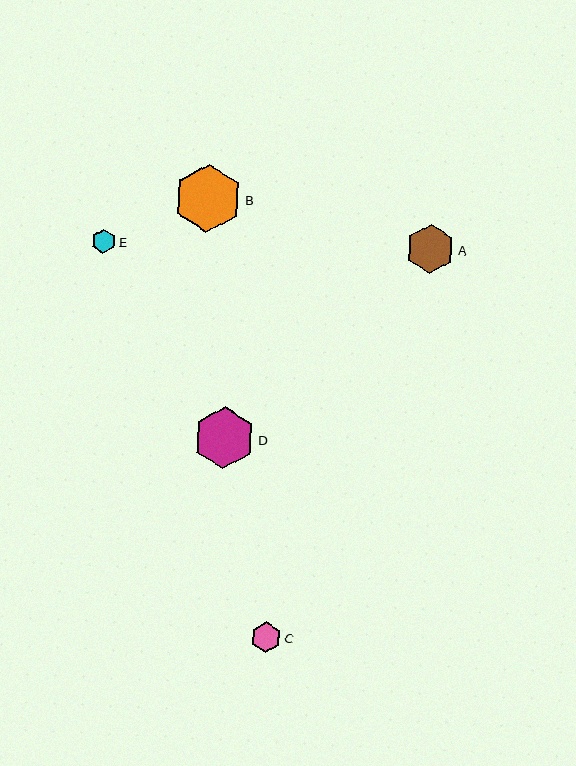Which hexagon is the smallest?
Hexagon E is the smallest with a size of approximately 24 pixels.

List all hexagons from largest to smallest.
From largest to smallest: B, D, A, C, E.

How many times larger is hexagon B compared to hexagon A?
Hexagon B is approximately 1.4 times the size of hexagon A.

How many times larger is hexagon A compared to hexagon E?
Hexagon A is approximately 2.1 times the size of hexagon E.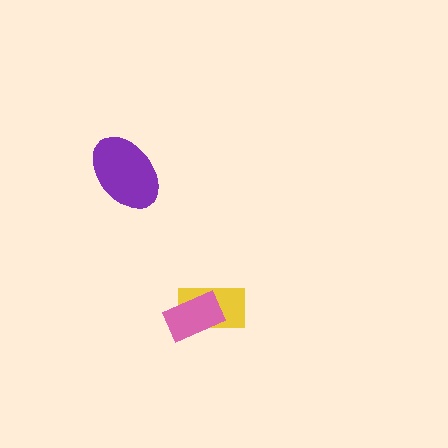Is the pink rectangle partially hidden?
No, no other shape covers it.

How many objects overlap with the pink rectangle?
1 object overlaps with the pink rectangle.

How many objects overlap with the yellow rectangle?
1 object overlaps with the yellow rectangle.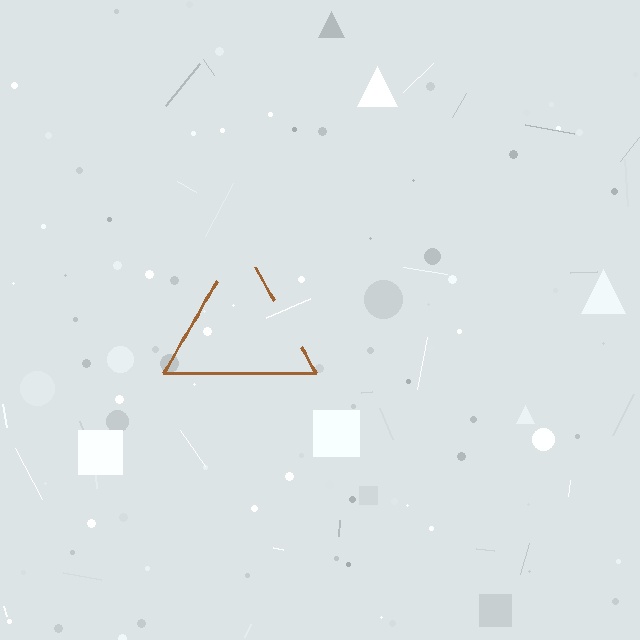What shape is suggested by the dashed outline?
The dashed outline suggests a triangle.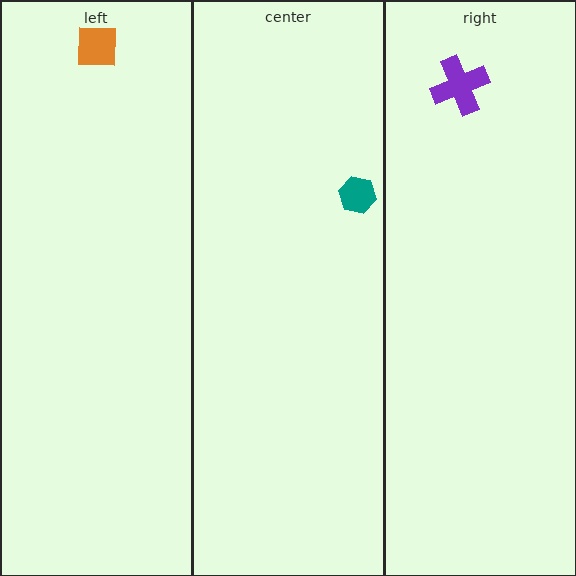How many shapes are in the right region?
1.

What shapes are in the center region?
The teal hexagon.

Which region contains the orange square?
The left region.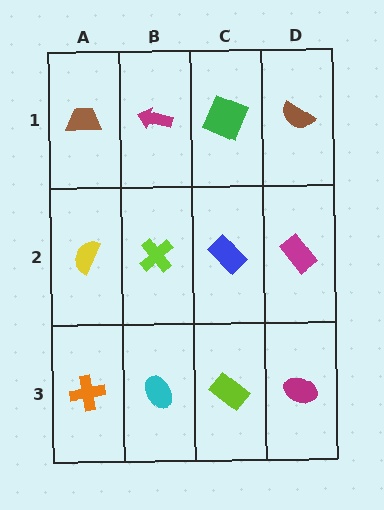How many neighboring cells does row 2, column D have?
3.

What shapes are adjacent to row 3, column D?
A magenta rectangle (row 2, column D), a lime rectangle (row 3, column C).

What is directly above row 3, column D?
A magenta rectangle.